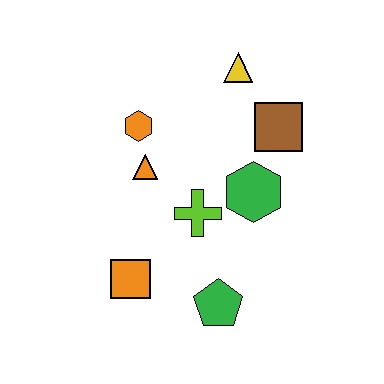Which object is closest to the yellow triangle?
The brown square is closest to the yellow triangle.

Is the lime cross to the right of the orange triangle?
Yes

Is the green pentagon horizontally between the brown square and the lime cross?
Yes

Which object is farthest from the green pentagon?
The yellow triangle is farthest from the green pentagon.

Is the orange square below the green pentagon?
No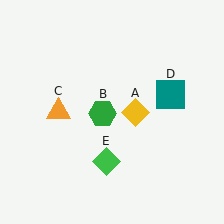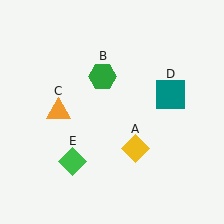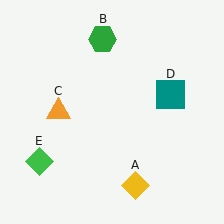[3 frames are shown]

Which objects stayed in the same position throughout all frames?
Orange triangle (object C) and teal square (object D) remained stationary.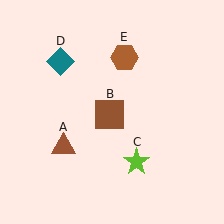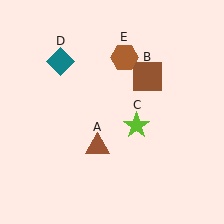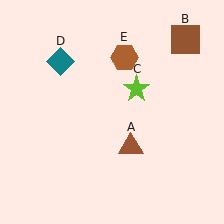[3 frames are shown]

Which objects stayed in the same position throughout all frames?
Teal diamond (object D) and brown hexagon (object E) remained stationary.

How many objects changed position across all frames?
3 objects changed position: brown triangle (object A), brown square (object B), lime star (object C).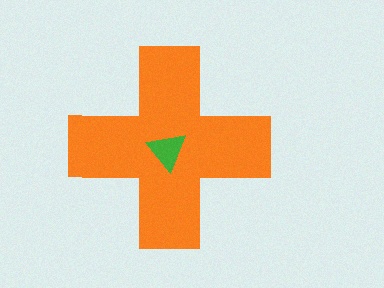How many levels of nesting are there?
2.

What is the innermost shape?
The green triangle.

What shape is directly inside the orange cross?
The green triangle.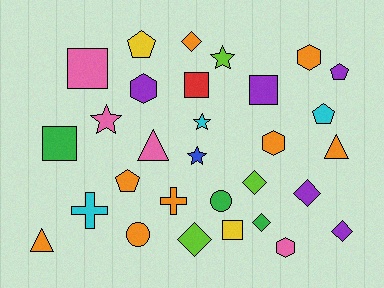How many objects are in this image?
There are 30 objects.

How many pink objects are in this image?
There are 4 pink objects.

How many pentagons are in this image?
There are 4 pentagons.